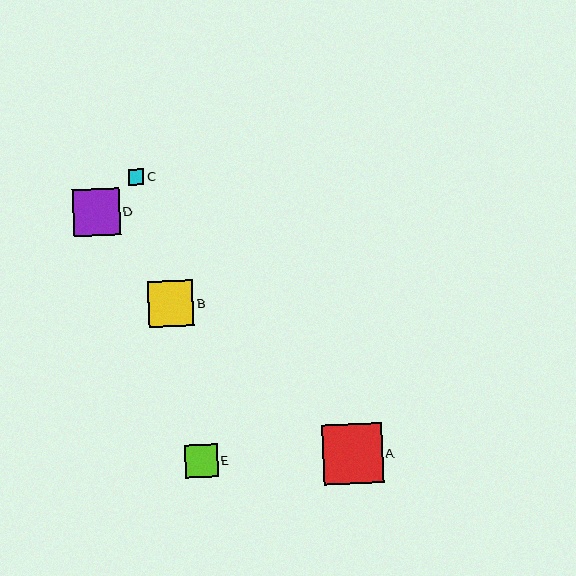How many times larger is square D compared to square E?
Square D is approximately 1.4 times the size of square E.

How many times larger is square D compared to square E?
Square D is approximately 1.4 times the size of square E.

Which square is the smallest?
Square C is the smallest with a size of approximately 16 pixels.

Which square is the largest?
Square A is the largest with a size of approximately 59 pixels.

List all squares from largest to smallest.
From largest to smallest: A, D, B, E, C.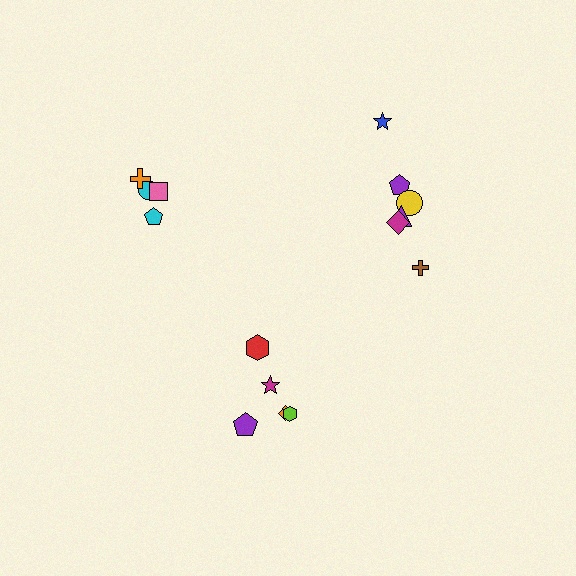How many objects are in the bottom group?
There are 5 objects.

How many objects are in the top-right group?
There are 6 objects.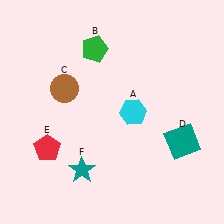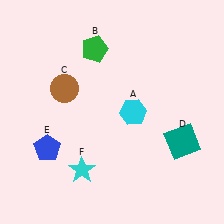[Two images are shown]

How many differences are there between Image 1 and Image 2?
There are 2 differences between the two images.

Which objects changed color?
E changed from red to blue. F changed from teal to cyan.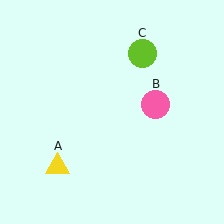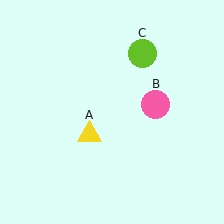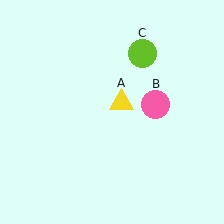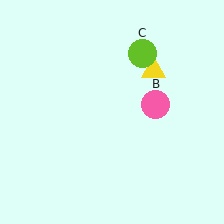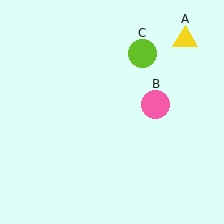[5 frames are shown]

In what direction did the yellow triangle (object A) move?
The yellow triangle (object A) moved up and to the right.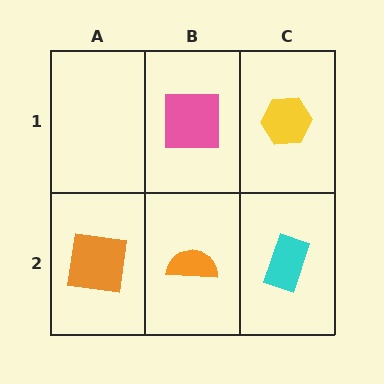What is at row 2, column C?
A cyan rectangle.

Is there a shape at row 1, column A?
No, that cell is empty.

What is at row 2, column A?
An orange square.